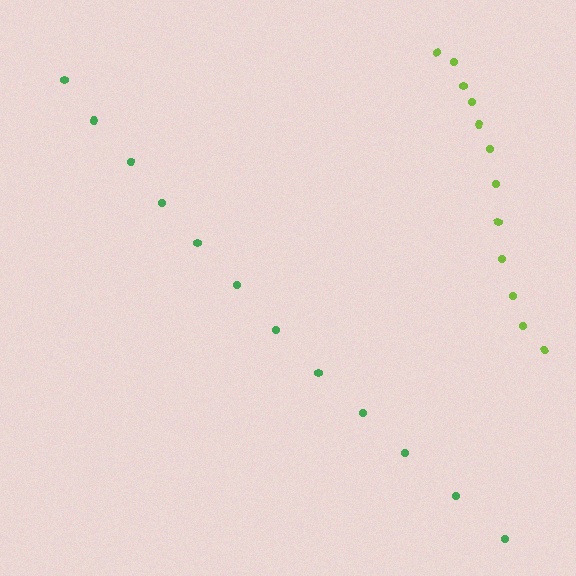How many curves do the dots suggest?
There are 2 distinct paths.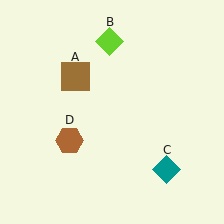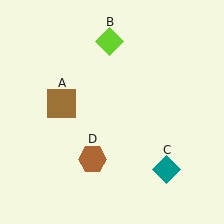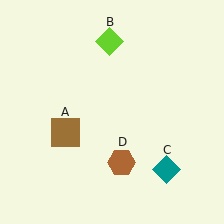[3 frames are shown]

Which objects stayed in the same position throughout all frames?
Lime diamond (object B) and teal diamond (object C) remained stationary.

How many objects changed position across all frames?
2 objects changed position: brown square (object A), brown hexagon (object D).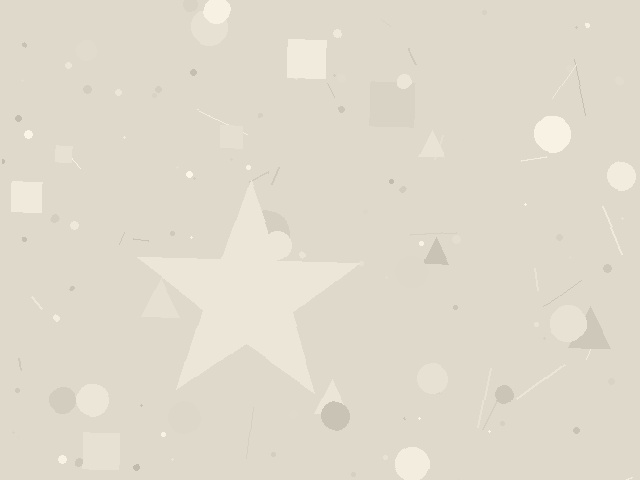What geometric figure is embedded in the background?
A star is embedded in the background.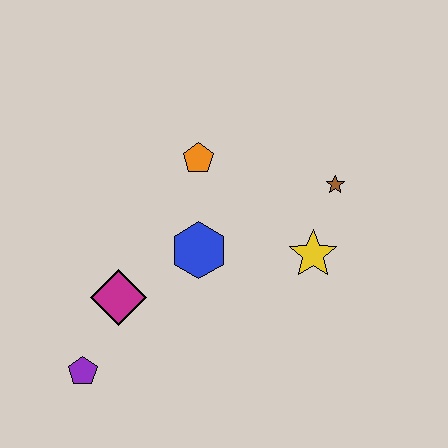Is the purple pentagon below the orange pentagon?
Yes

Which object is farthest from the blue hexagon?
The purple pentagon is farthest from the blue hexagon.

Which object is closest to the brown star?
The yellow star is closest to the brown star.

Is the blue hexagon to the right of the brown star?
No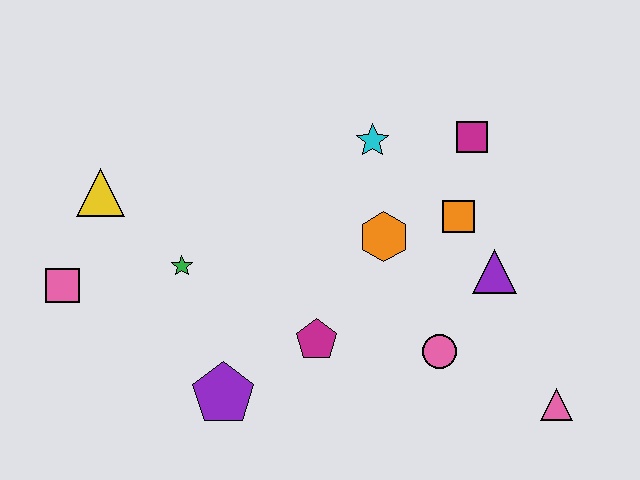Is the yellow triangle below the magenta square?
Yes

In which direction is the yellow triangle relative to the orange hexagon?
The yellow triangle is to the left of the orange hexagon.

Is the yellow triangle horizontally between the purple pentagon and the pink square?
Yes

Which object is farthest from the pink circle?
The pink square is farthest from the pink circle.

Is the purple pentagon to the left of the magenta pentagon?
Yes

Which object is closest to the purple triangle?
The orange square is closest to the purple triangle.